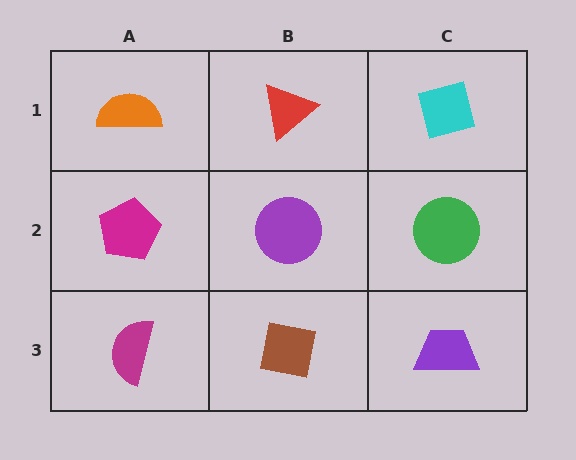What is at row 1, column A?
An orange semicircle.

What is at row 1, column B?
A red triangle.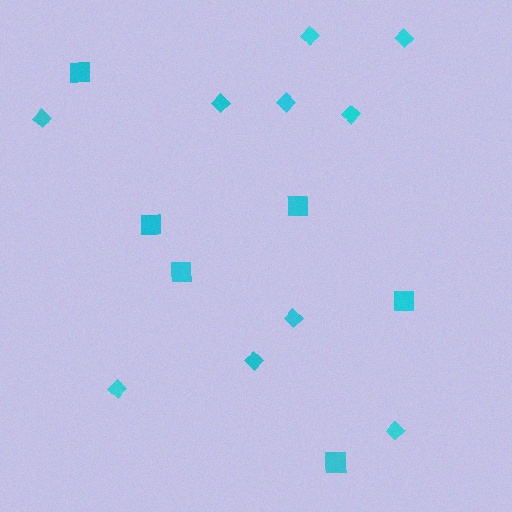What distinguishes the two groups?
There are 2 groups: one group of diamonds (10) and one group of squares (6).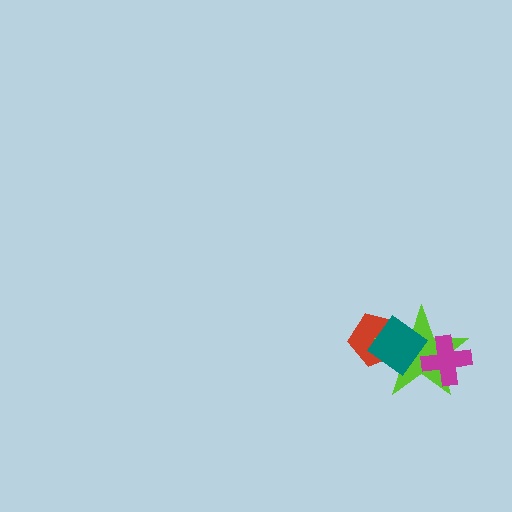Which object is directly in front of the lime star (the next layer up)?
The magenta cross is directly in front of the lime star.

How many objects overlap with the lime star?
3 objects overlap with the lime star.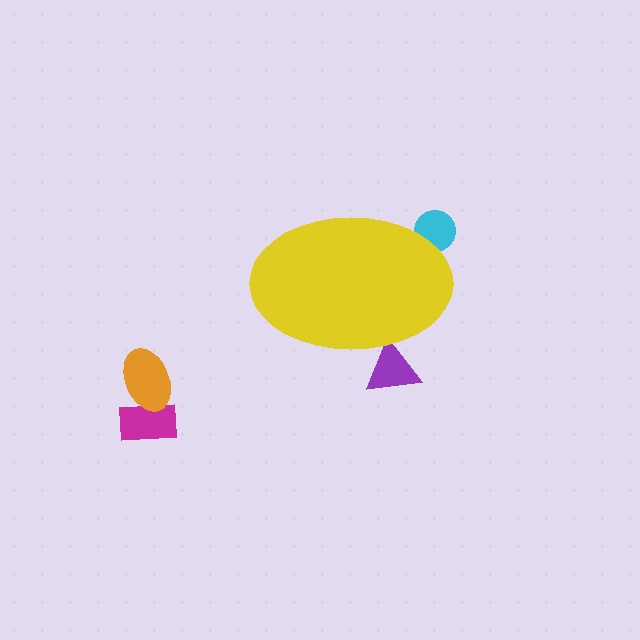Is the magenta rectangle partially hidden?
No, the magenta rectangle is fully visible.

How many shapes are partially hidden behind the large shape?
2 shapes are partially hidden.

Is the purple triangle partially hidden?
Yes, the purple triangle is partially hidden behind the yellow ellipse.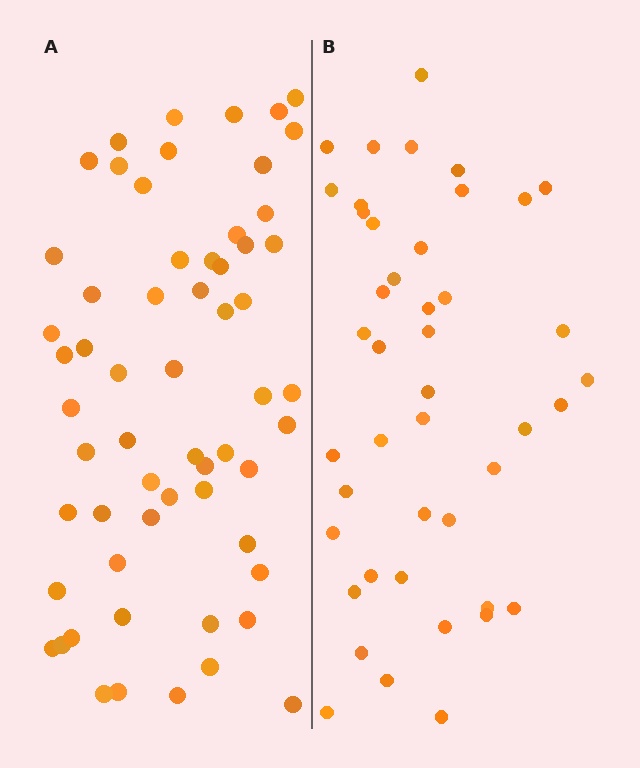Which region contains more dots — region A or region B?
Region A (the left region) has more dots.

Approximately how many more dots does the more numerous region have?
Region A has approximately 15 more dots than region B.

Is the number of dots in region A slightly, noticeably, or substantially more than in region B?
Region A has noticeably more, but not dramatically so. The ratio is roughly 1.4 to 1.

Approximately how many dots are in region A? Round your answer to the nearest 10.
About 60 dots.